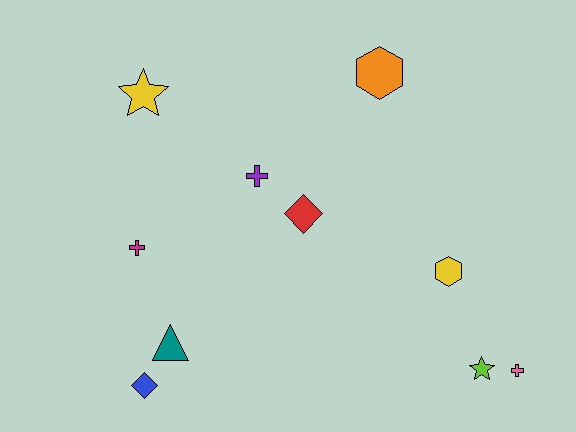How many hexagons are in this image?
There are 2 hexagons.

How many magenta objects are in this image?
There is 1 magenta object.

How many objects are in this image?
There are 10 objects.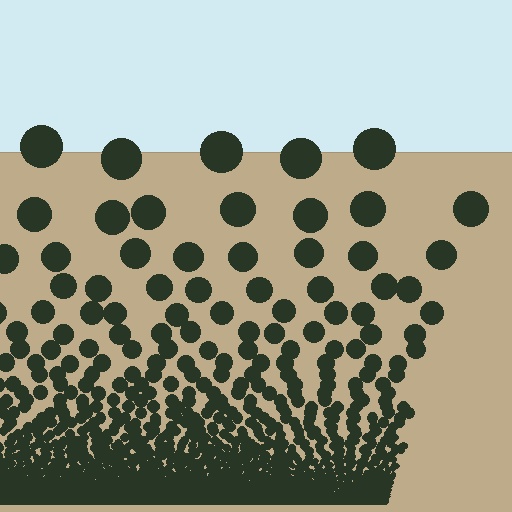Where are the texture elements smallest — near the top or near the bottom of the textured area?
Near the bottom.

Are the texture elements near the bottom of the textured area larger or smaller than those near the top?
Smaller. The gradient is inverted — elements near the bottom are smaller and denser.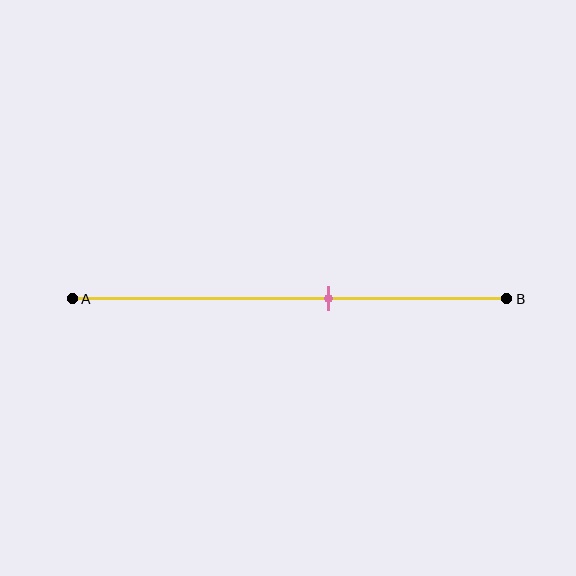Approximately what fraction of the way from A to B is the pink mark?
The pink mark is approximately 60% of the way from A to B.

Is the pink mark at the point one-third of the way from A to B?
No, the mark is at about 60% from A, not at the 33% one-third point.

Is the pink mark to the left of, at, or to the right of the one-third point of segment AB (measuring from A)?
The pink mark is to the right of the one-third point of segment AB.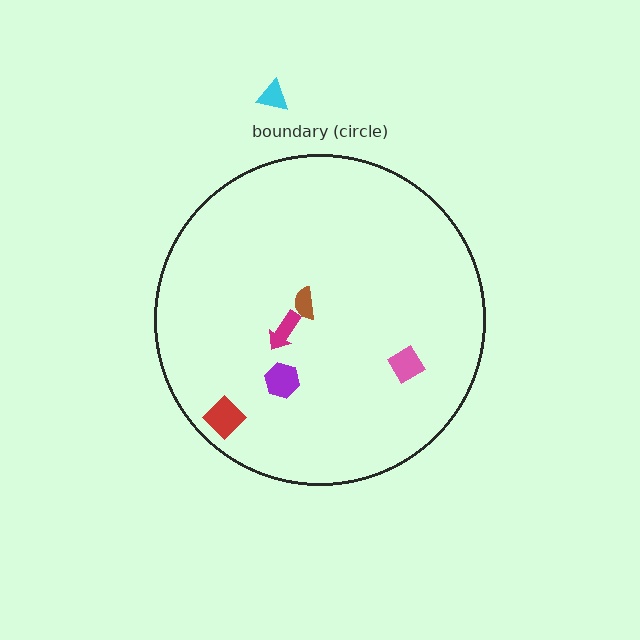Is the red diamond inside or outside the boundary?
Inside.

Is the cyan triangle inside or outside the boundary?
Outside.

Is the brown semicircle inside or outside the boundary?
Inside.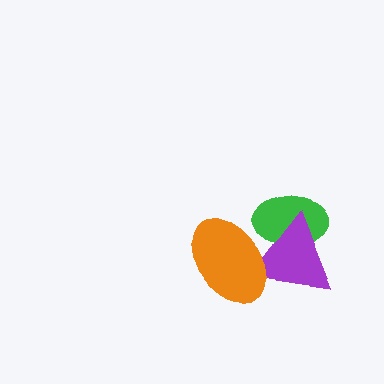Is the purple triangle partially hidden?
Yes, it is partially covered by another shape.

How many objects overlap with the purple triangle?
2 objects overlap with the purple triangle.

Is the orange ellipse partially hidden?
No, no other shape covers it.